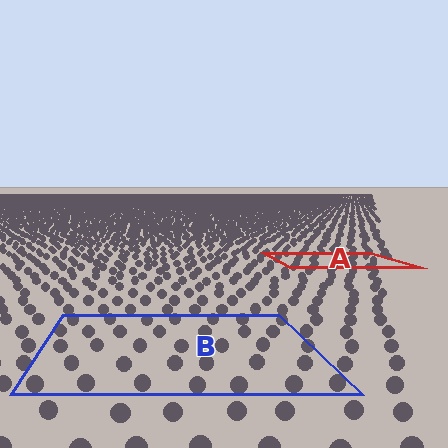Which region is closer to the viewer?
Region B is closer. The texture elements there are larger and more spread out.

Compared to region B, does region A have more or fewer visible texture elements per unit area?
Region A has more texture elements per unit area — they are packed more densely because it is farther away.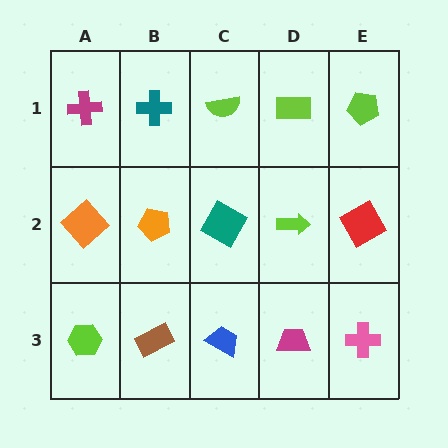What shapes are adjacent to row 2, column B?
A teal cross (row 1, column B), a brown rectangle (row 3, column B), an orange diamond (row 2, column A), a teal square (row 2, column C).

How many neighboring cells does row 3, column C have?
3.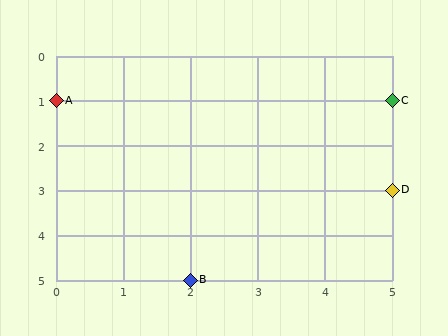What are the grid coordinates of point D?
Point D is at grid coordinates (5, 3).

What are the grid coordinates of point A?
Point A is at grid coordinates (0, 1).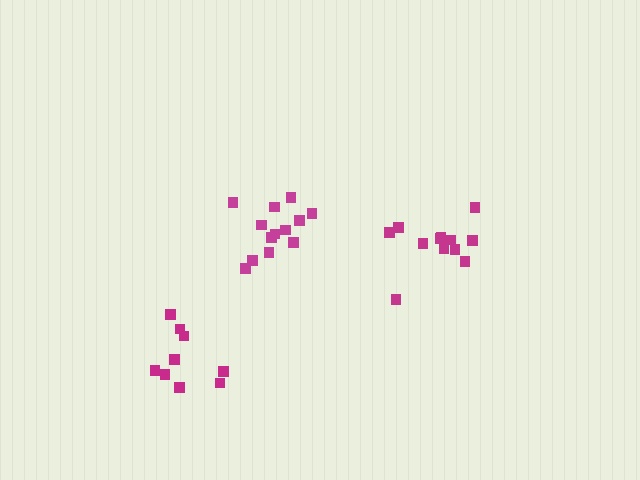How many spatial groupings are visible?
There are 3 spatial groupings.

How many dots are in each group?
Group 1: 13 dots, Group 2: 12 dots, Group 3: 9 dots (34 total).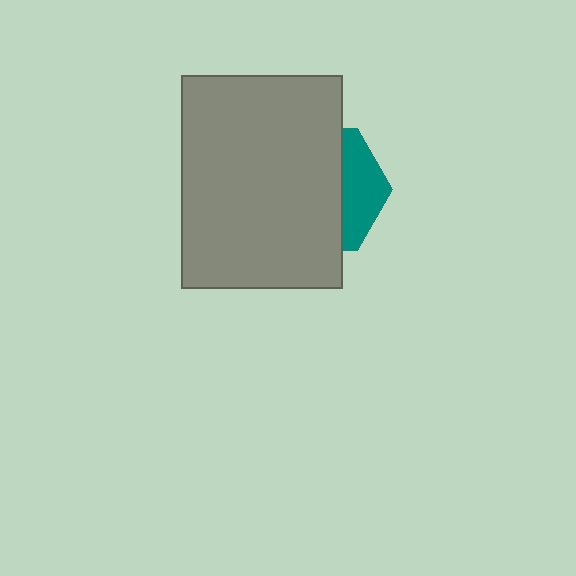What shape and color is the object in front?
The object in front is a gray rectangle.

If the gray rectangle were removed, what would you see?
You would see the complete teal hexagon.